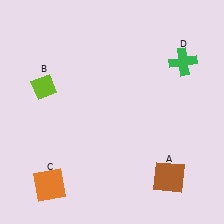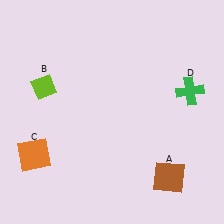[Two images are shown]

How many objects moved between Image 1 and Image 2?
2 objects moved between the two images.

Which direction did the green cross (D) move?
The green cross (D) moved down.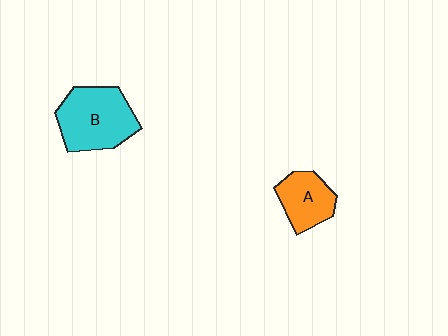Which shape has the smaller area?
Shape A (orange).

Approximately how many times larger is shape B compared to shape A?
Approximately 1.6 times.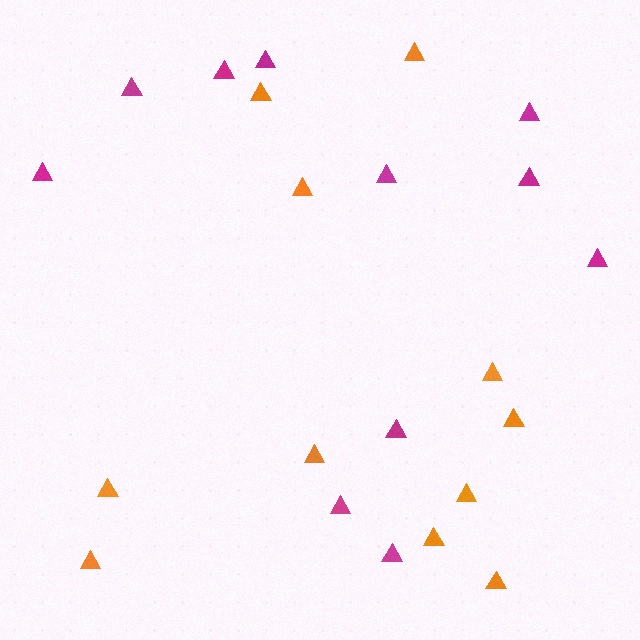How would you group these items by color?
There are 2 groups: one group of magenta triangles (11) and one group of orange triangles (11).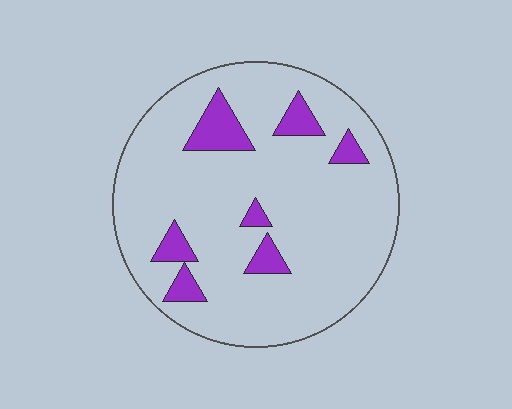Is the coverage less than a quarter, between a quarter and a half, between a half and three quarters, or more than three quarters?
Less than a quarter.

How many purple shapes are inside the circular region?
7.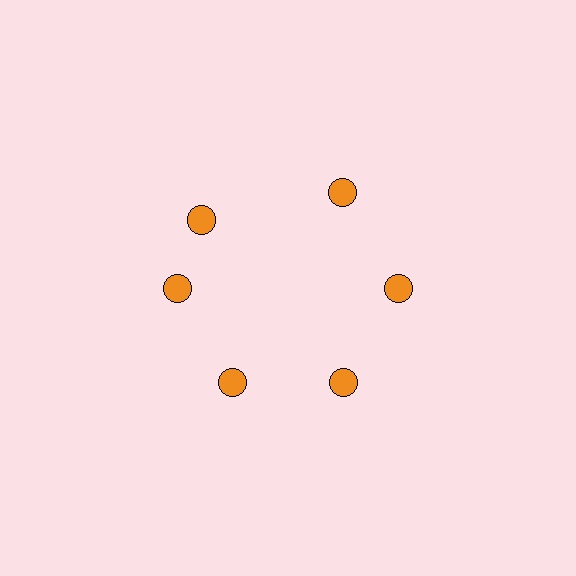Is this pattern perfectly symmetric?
No. The 6 orange circles are arranged in a ring, but one element near the 11 o'clock position is rotated out of alignment along the ring, breaking the 6-fold rotational symmetry.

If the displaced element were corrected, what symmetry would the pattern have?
It would have 6-fold rotational symmetry — the pattern would map onto itself every 60 degrees.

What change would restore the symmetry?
The symmetry would be restored by rotating it back into even spacing with its neighbors so that all 6 circles sit at equal angles and equal distance from the center.